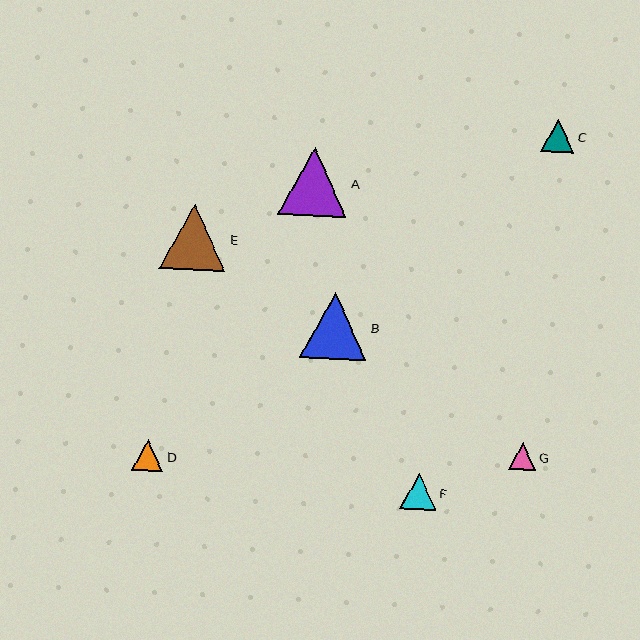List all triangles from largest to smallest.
From largest to smallest: A, B, E, F, C, D, G.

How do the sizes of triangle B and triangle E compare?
Triangle B and triangle E are approximately the same size.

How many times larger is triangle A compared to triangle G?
Triangle A is approximately 2.6 times the size of triangle G.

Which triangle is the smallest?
Triangle G is the smallest with a size of approximately 27 pixels.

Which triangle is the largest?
Triangle A is the largest with a size of approximately 69 pixels.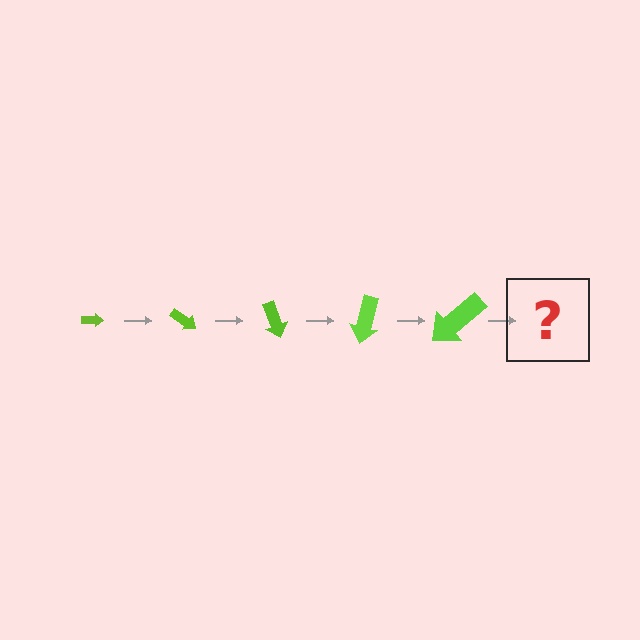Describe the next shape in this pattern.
It should be an arrow, larger than the previous one and rotated 175 degrees from the start.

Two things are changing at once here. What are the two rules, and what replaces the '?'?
The two rules are that the arrow grows larger each step and it rotates 35 degrees each step. The '?' should be an arrow, larger than the previous one and rotated 175 degrees from the start.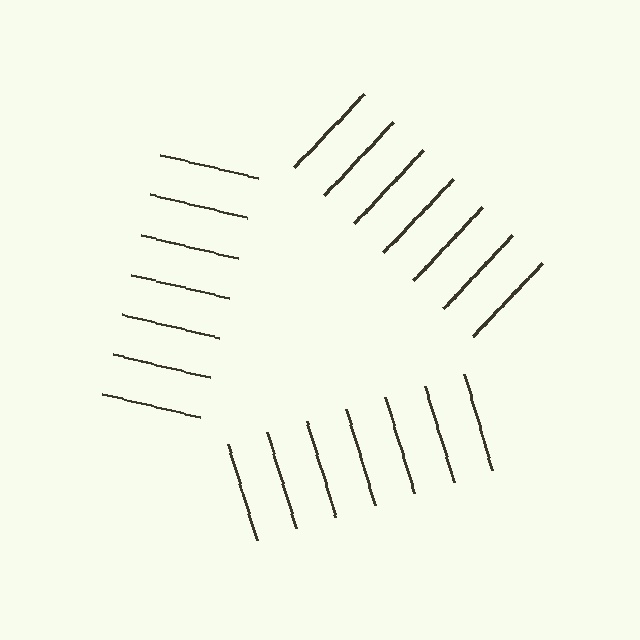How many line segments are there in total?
21 — 7 along each of the 3 edges.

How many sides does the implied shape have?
3 sides — the line-ends trace a triangle.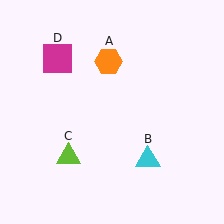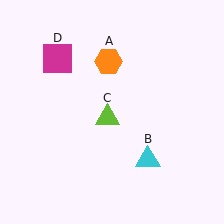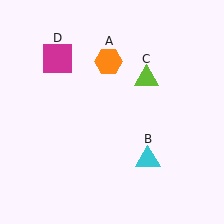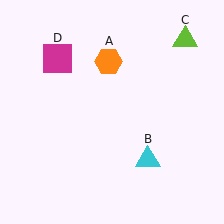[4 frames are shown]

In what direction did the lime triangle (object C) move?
The lime triangle (object C) moved up and to the right.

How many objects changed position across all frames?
1 object changed position: lime triangle (object C).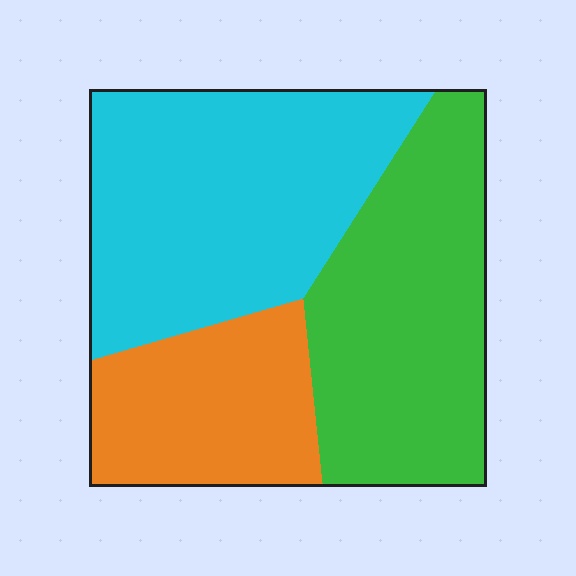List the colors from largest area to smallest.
From largest to smallest: cyan, green, orange.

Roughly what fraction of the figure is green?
Green covers roughly 35% of the figure.